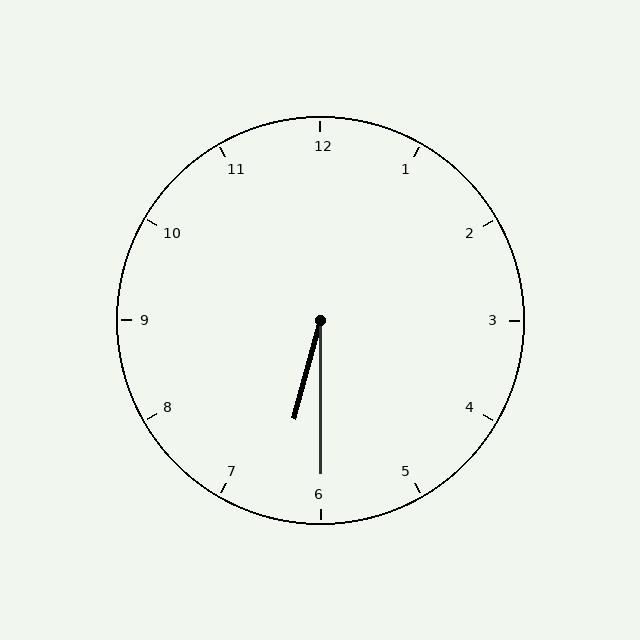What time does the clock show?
6:30.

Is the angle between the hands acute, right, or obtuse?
It is acute.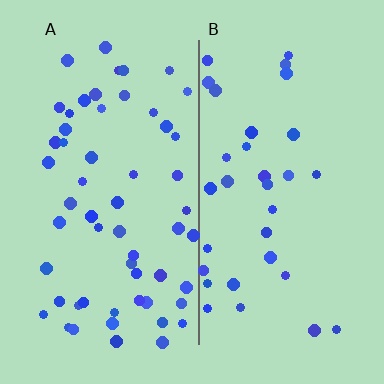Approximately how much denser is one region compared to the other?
Approximately 1.7× — region A over region B.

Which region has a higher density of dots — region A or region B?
A (the left).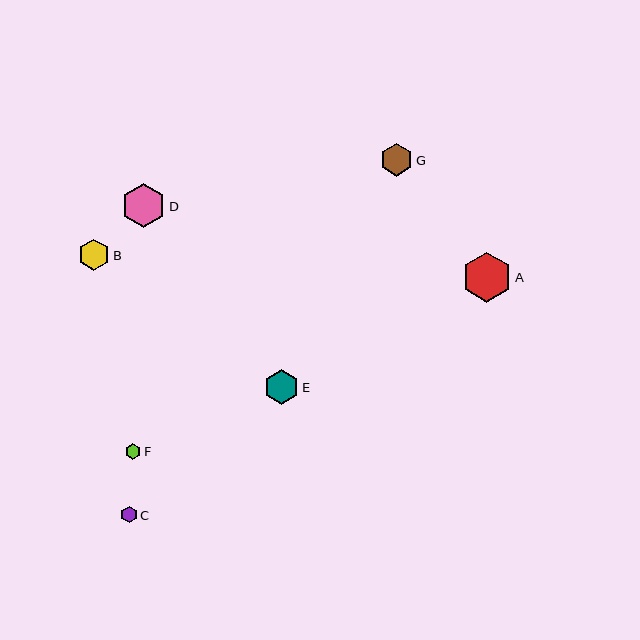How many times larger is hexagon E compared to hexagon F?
Hexagon E is approximately 2.3 times the size of hexagon F.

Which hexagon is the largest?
Hexagon A is the largest with a size of approximately 50 pixels.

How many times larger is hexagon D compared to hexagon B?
Hexagon D is approximately 1.4 times the size of hexagon B.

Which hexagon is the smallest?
Hexagon F is the smallest with a size of approximately 15 pixels.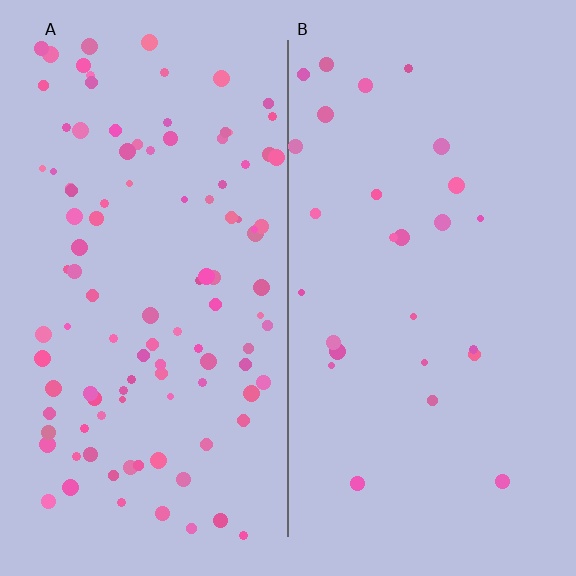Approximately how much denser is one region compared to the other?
Approximately 4.0× — region A over region B.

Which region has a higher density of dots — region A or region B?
A (the left).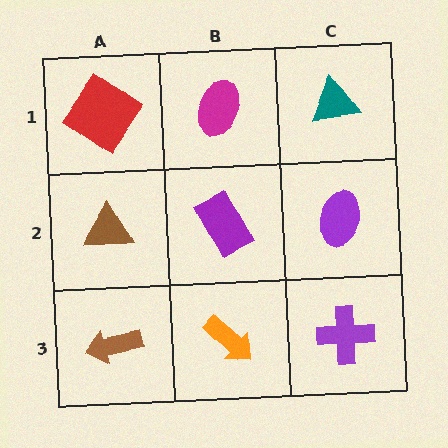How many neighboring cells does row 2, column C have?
3.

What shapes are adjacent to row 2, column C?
A teal triangle (row 1, column C), a purple cross (row 3, column C), a purple rectangle (row 2, column B).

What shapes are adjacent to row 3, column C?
A purple ellipse (row 2, column C), an orange arrow (row 3, column B).